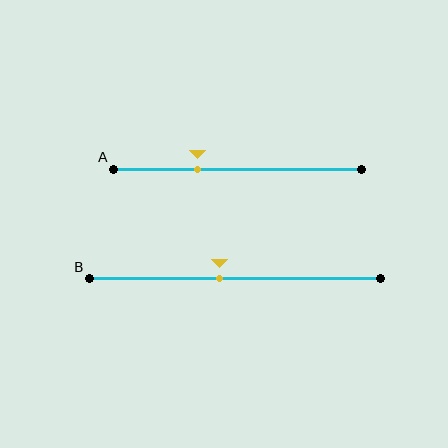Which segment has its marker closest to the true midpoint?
Segment B has its marker closest to the true midpoint.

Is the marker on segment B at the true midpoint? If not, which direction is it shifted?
No, the marker on segment B is shifted to the left by about 5% of the segment length.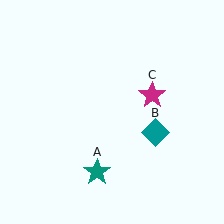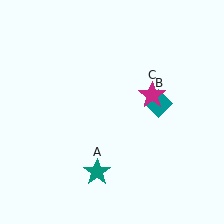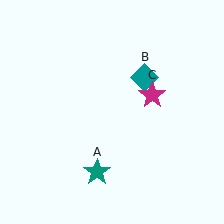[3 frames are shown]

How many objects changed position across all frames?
1 object changed position: teal diamond (object B).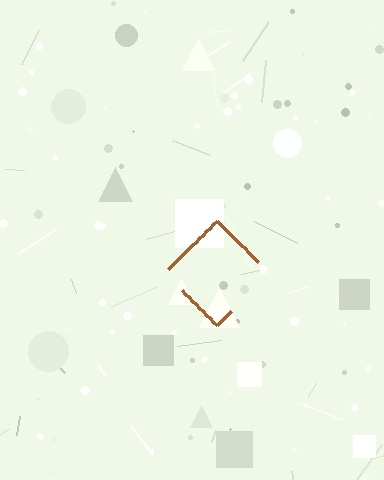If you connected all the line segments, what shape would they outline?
They would outline a diamond.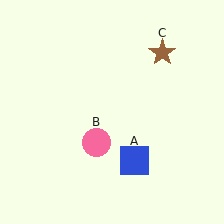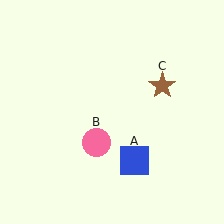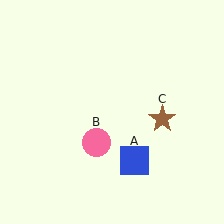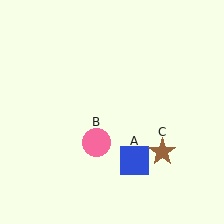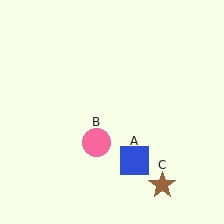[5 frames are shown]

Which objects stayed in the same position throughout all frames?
Blue square (object A) and pink circle (object B) remained stationary.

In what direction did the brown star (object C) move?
The brown star (object C) moved down.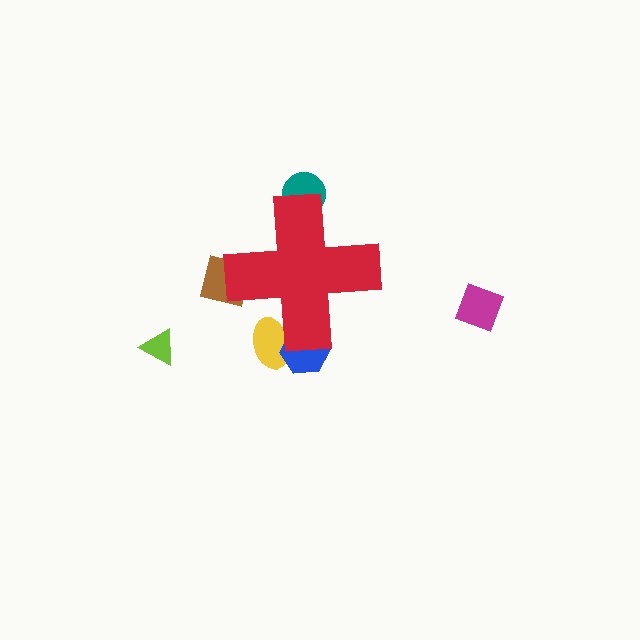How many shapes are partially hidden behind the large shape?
4 shapes are partially hidden.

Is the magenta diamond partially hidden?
No, the magenta diamond is fully visible.